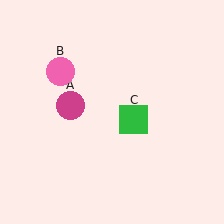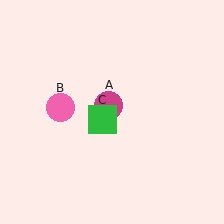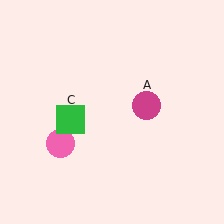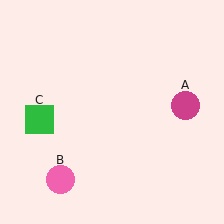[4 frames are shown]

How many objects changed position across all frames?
3 objects changed position: magenta circle (object A), pink circle (object B), green square (object C).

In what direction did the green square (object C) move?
The green square (object C) moved left.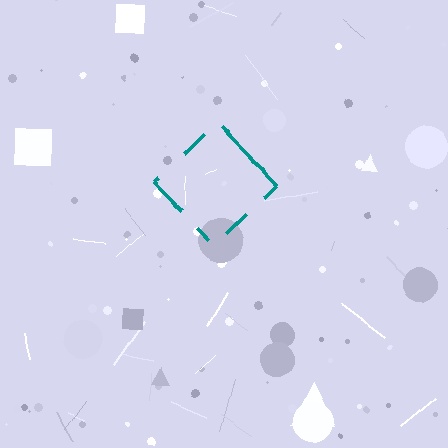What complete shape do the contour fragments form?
The contour fragments form a diamond.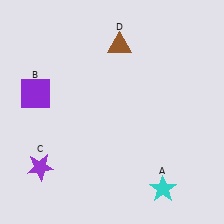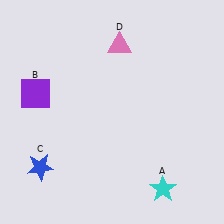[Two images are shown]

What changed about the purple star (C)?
In Image 1, C is purple. In Image 2, it changed to blue.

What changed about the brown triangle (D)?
In Image 1, D is brown. In Image 2, it changed to pink.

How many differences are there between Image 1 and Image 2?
There are 2 differences between the two images.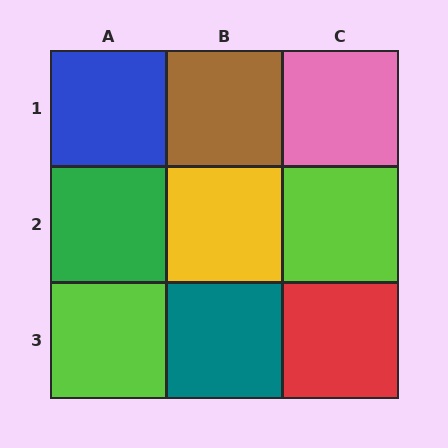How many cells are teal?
1 cell is teal.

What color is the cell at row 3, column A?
Lime.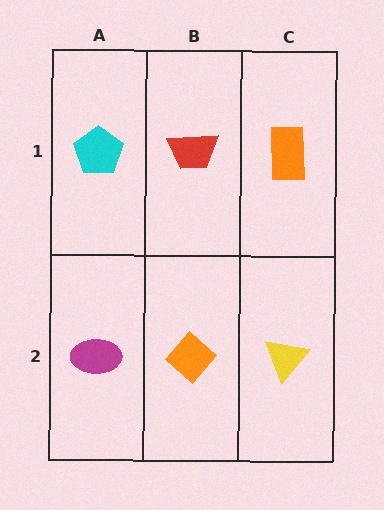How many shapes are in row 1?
3 shapes.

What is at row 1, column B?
A red trapezoid.